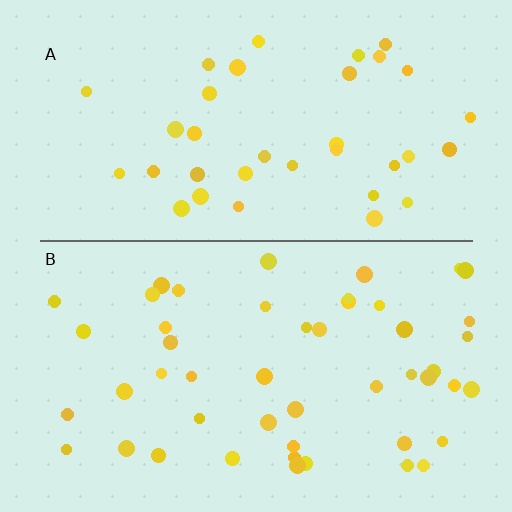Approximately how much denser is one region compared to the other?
Approximately 1.3× — region B over region A.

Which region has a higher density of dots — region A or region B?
B (the bottom).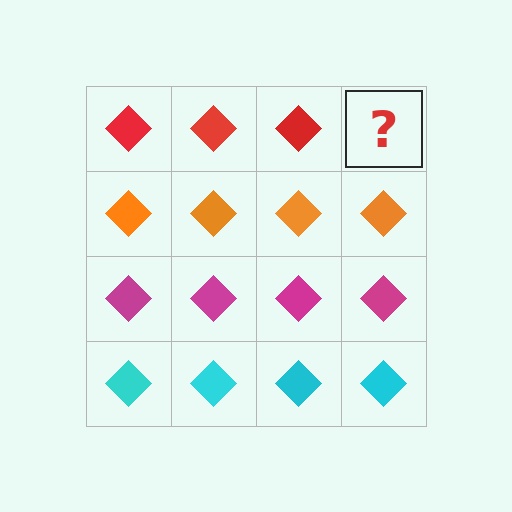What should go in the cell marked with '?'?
The missing cell should contain a red diamond.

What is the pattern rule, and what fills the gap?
The rule is that each row has a consistent color. The gap should be filled with a red diamond.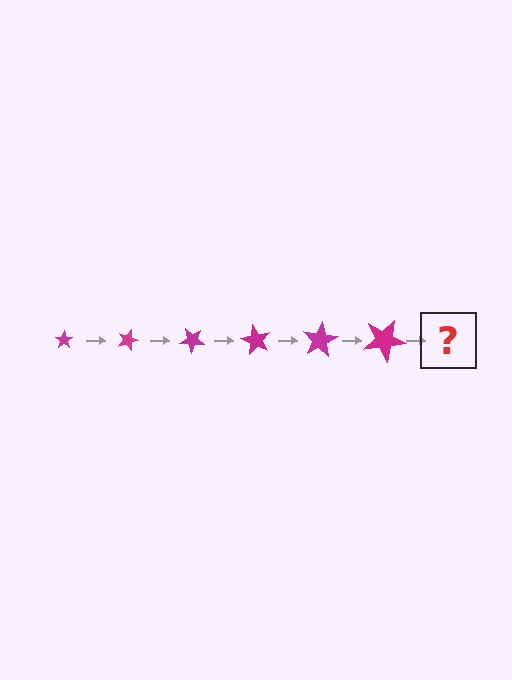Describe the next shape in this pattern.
It should be a star, larger than the previous one and rotated 120 degrees from the start.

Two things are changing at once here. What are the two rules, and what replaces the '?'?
The two rules are that the star grows larger each step and it rotates 20 degrees each step. The '?' should be a star, larger than the previous one and rotated 120 degrees from the start.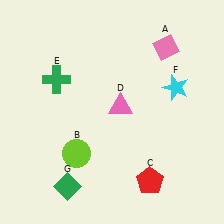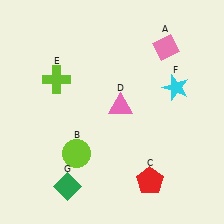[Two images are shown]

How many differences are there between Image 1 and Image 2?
There is 1 difference between the two images.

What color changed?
The cross (E) changed from green in Image 1 to lime in Image 2.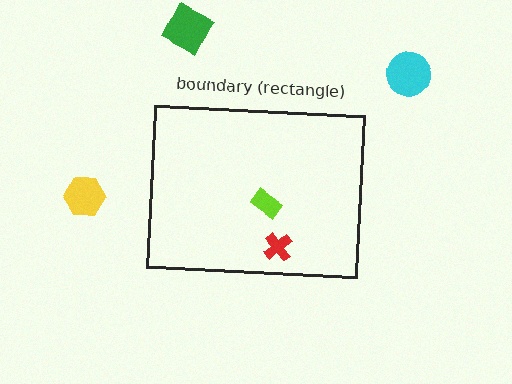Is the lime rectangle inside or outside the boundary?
Inside.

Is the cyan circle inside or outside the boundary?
Outside.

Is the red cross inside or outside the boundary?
Inside.